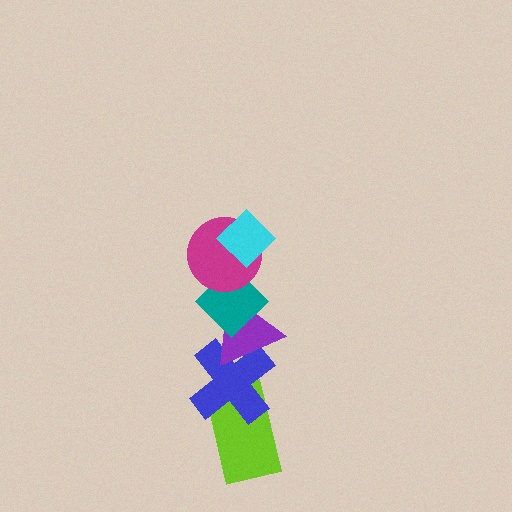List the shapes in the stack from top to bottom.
From top to bottom: the cyan diamond, the magenta circle, the teal diamond, the purple triangle, the blue cross, the lime rectangle.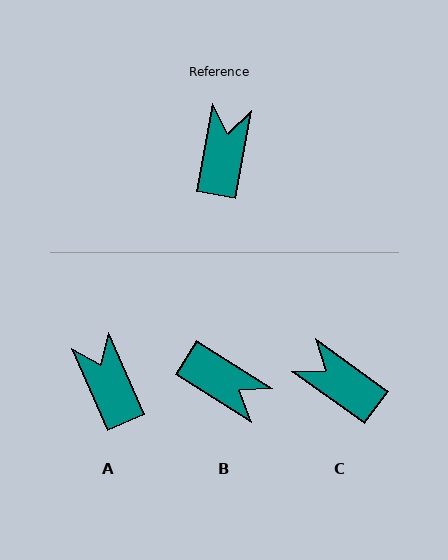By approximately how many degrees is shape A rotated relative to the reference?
Approximately 34 degrees counter-clockwise.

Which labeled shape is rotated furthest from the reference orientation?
B, about 112 degrees away.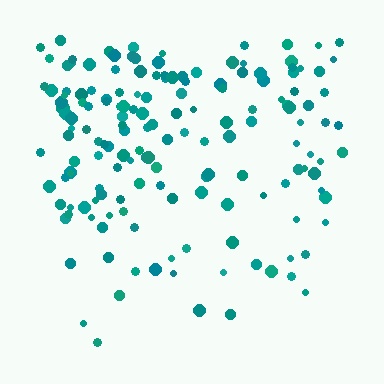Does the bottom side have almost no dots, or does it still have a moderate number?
Still a moderate number, just noticeably fewer than the top.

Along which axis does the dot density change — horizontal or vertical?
Vertical.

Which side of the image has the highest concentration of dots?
The top.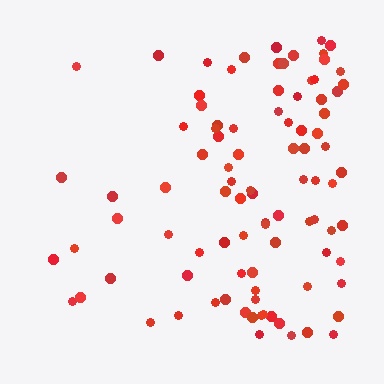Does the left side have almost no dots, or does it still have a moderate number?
Still a moderate number, just noticeably fewer than the right.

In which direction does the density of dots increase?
From left to right, with the right side densest.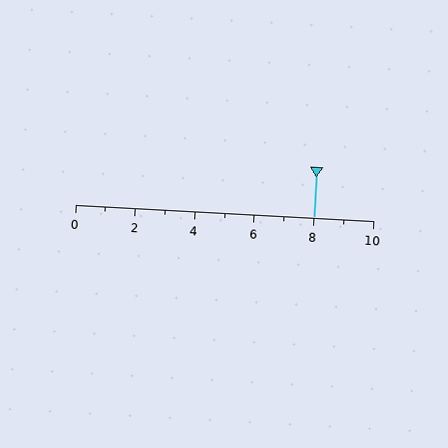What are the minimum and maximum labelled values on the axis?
The axis runs from 0 to 10.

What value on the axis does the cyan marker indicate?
The marker indicates approximately 8.